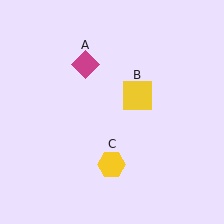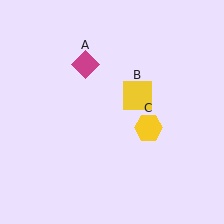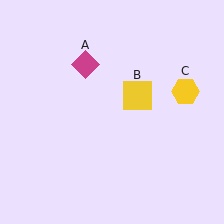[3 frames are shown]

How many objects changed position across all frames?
1 object changed position: yellow hexagon (object C).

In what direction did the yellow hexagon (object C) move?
The yellow hexagon (object C) moved up and to the right.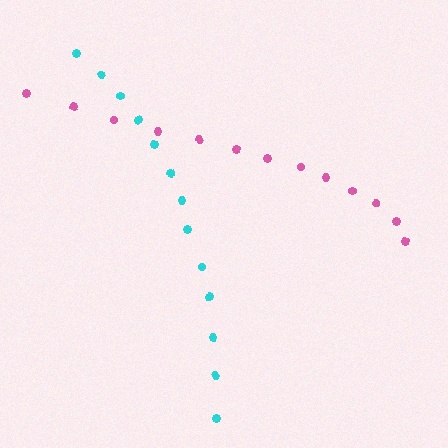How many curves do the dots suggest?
There are 2 distinct paths.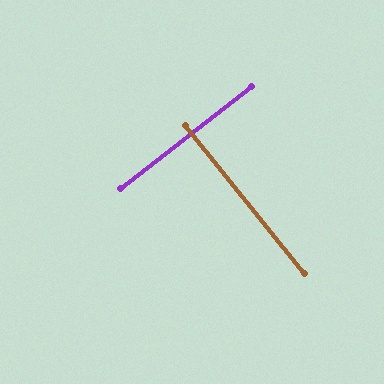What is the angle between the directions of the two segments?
Approximately 89 degrees.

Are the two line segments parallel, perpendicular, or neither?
Perpendicular — they meet at approximately 89°.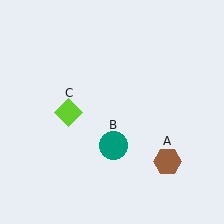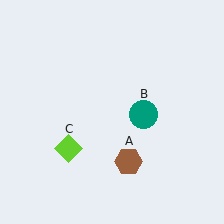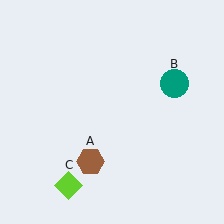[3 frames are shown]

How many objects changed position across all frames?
3 objects changed position: brown hexagon (object A), teal circle (object B), lime diamond (object C).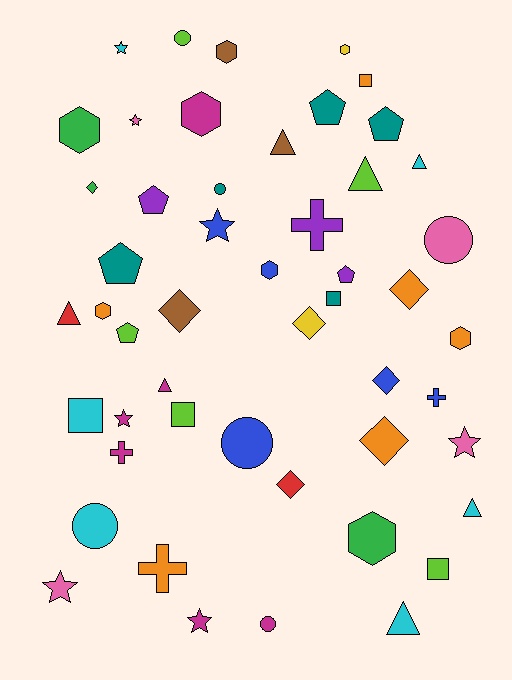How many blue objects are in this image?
There are 5 blue objects.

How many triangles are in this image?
There are 7 triangles.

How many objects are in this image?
There are 50 objects.